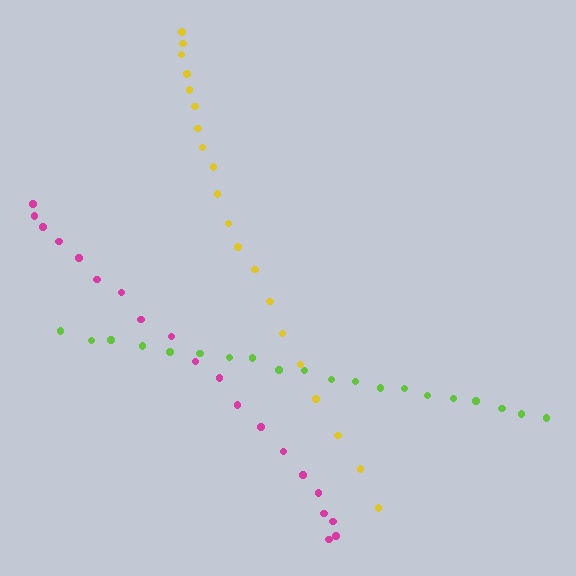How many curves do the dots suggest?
There are 3 distinct paths.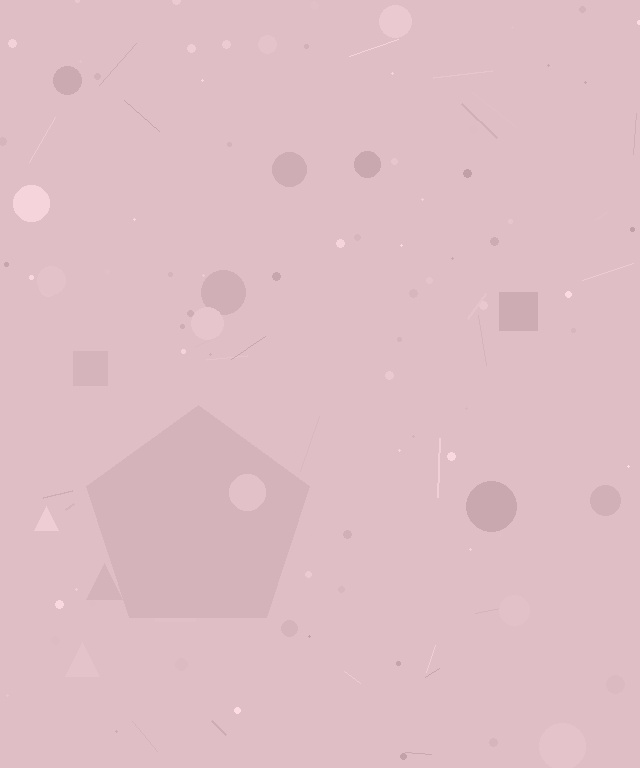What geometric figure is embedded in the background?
A pentagon is embedded in the background.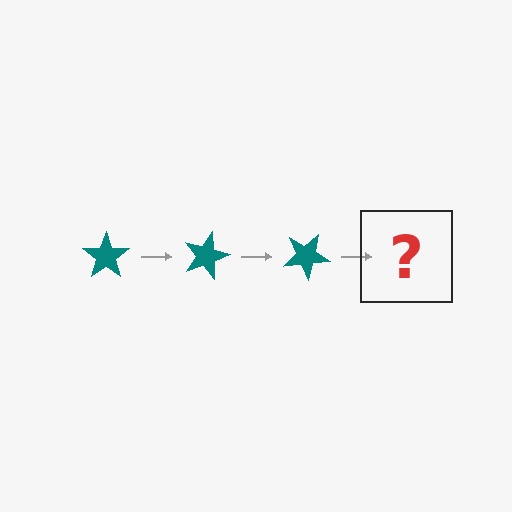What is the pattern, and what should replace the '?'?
The pattern is that the star rotates 15 degrees each step. The '?' should be a teal star rotated 45 degrees.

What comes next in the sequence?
The next element should be a teal star rotated 45 degrees.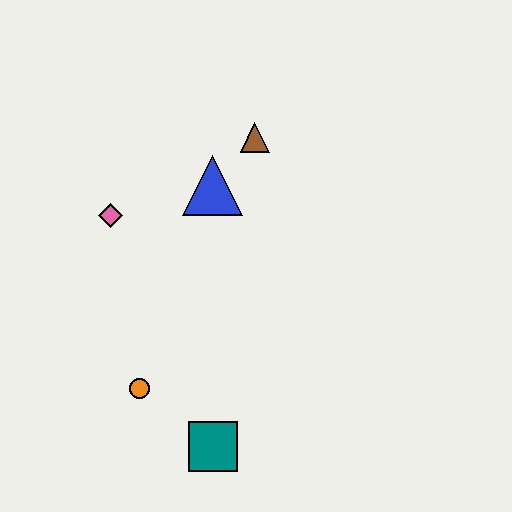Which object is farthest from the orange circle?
The brown triangle is farthest from the orange circle.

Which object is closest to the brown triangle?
The blue triangle is closest to the brown triangle.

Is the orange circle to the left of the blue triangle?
Yes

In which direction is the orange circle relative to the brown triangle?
The orange circle is below the brown triangle.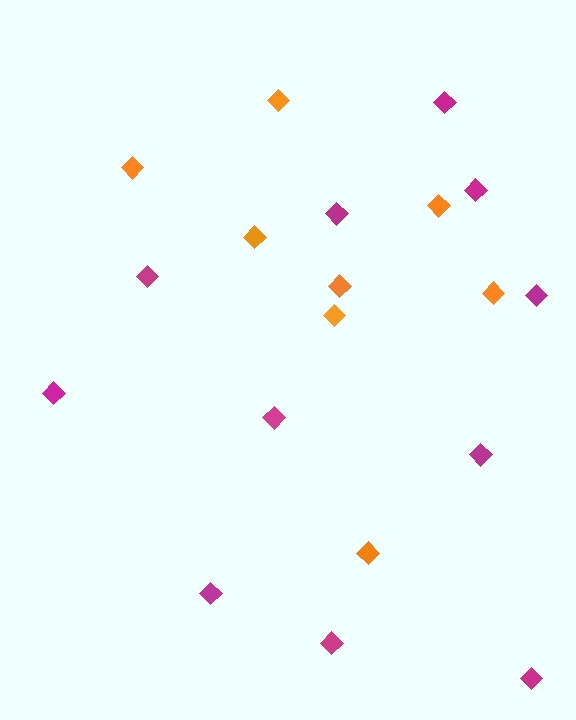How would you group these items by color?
There are 2 groups: one group of orange diamonds (8) and one group of magenta diamonds (11).